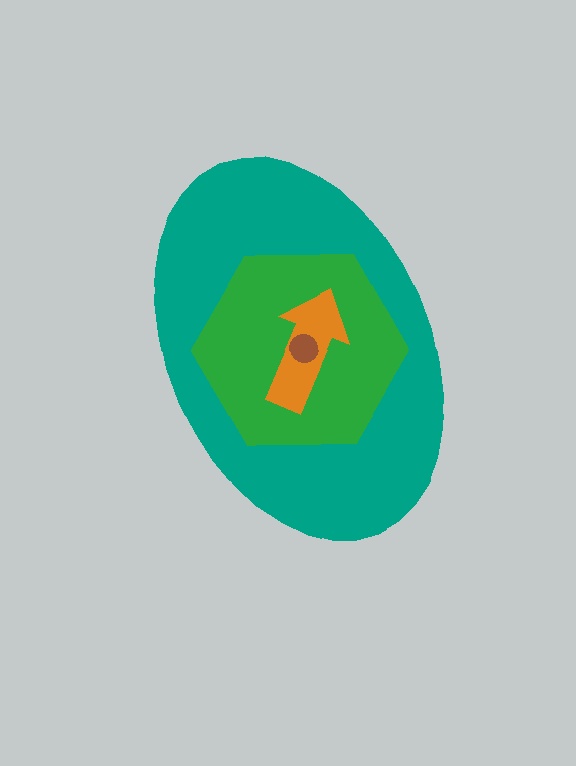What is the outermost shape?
The teal ellipse.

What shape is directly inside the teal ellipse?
The green hexagon.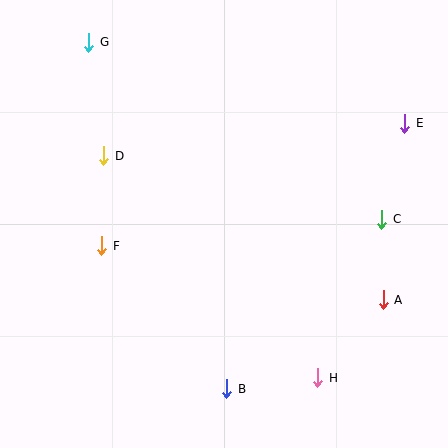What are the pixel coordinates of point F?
Point F is at (102, 246).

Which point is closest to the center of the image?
Point F at (102, 246) is closest to the center.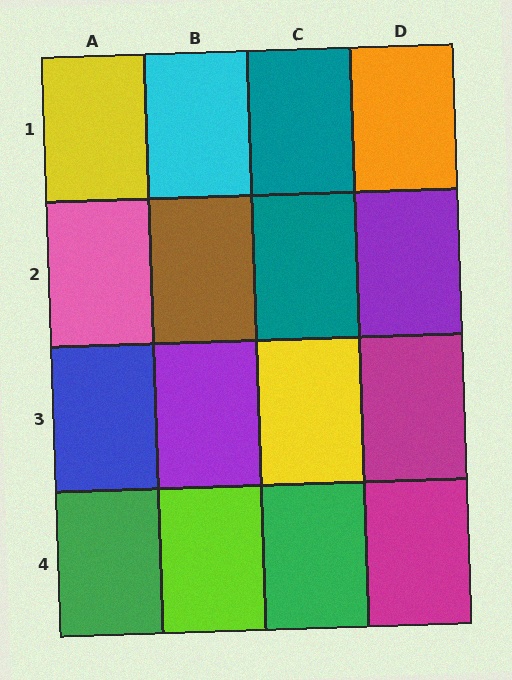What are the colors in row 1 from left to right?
Yellow, cyan, teal, orange.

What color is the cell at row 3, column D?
Magenta.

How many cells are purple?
2 cells are purple.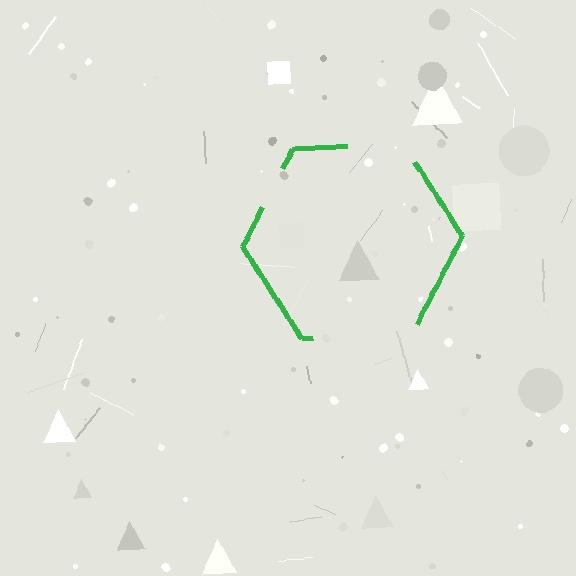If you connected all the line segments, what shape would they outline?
They would outline a hexagon.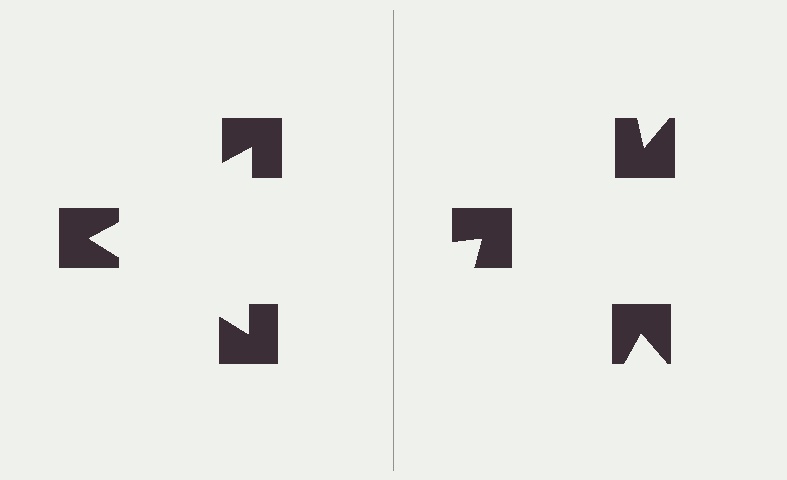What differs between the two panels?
The notched squares are positioned identically on both sides; only the wedge orientations differ. On the left they align to a triangle; on the right they are misaligned.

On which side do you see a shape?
An illusory triangle appears on the left side. On the right side the wedge cuts are rotated, so no coherent shape forms.